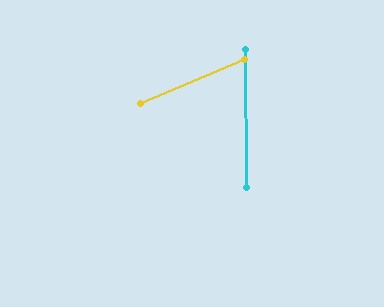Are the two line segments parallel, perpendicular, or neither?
Neither parallel nor perpendicular — they differ by about 67°.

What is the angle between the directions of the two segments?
Approximately 67 degrees.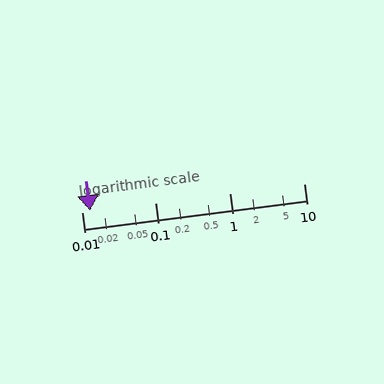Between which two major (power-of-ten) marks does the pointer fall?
The pointer is between 0.01 and 0.1.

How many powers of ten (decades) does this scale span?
The scale spans 3 decades, from 0.01 to 10.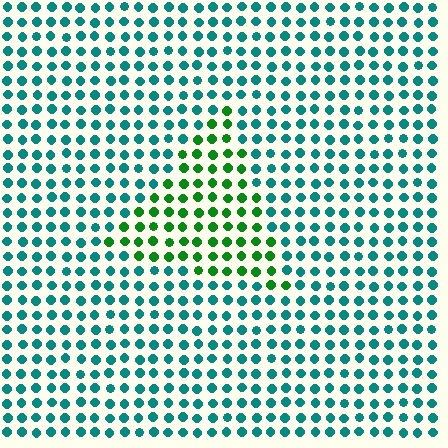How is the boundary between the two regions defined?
The boundary is defined purely by a slight shift in hue (about 50 degrees). Spacing, size, and orientation are identical on both sides.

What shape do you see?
I see a triangle.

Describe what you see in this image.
The image is filled with small teal elements in a uniform arrangement. A triangle-shaped region is visible where the elements are tinted to a slightly different hue, forming a subtle color boundary.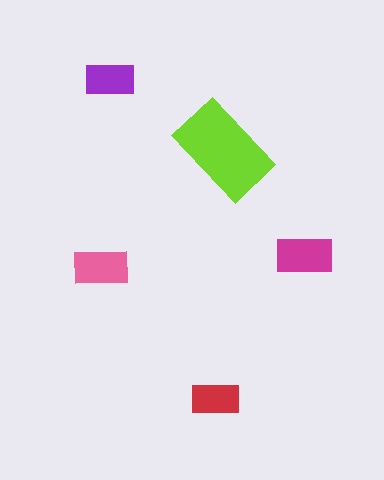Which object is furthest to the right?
The magenta rectangle is rightmost.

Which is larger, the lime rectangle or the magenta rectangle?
The lime one.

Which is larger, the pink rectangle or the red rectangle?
The pink one.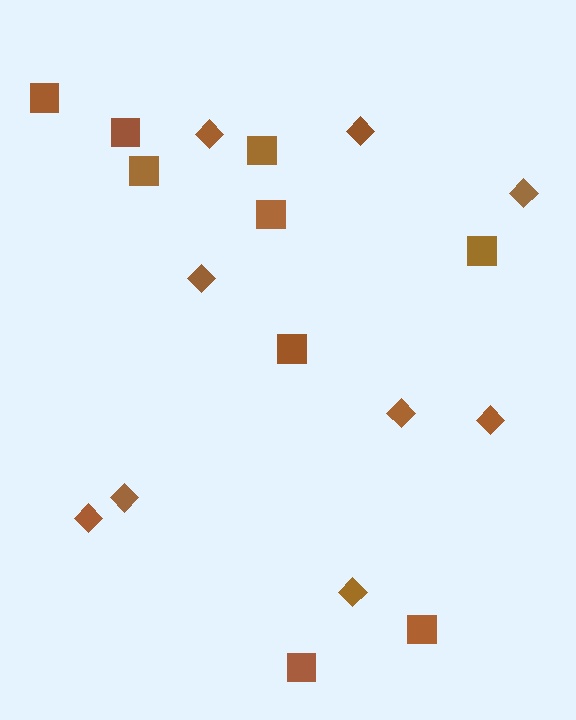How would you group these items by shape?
There are 2 groups: one group of diamonds (9) and one group of squares (9).